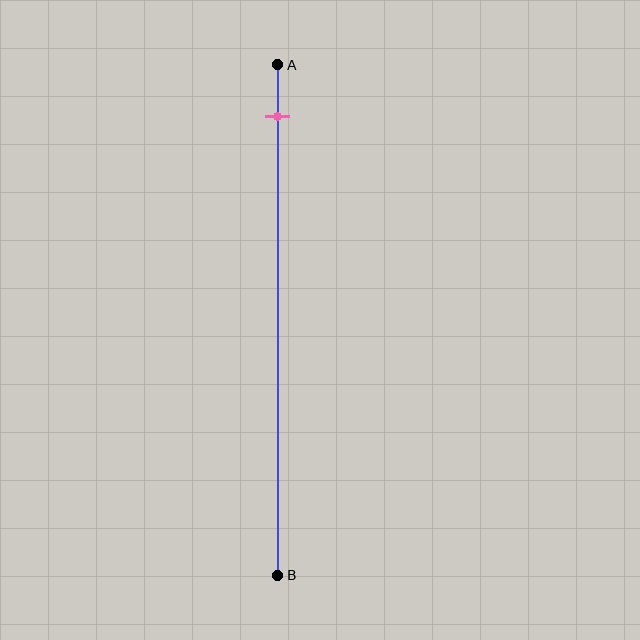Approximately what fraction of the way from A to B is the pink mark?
The pink mark is approximately 10% of the way from A to B.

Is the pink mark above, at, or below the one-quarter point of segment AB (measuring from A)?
The pink mark is above the one-quarter point of segment AB.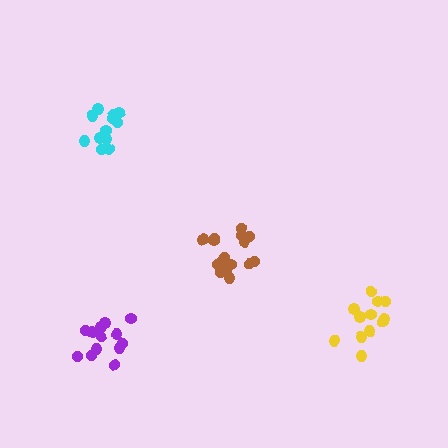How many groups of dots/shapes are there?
There are 4 groups.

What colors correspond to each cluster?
The clusters are colored: brown, cyan, yellow, purple.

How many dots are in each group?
Group 1: 16 dots, Group 2: 13 dots, Group 3: 12 dots, Group 4: 13 dots (54 total).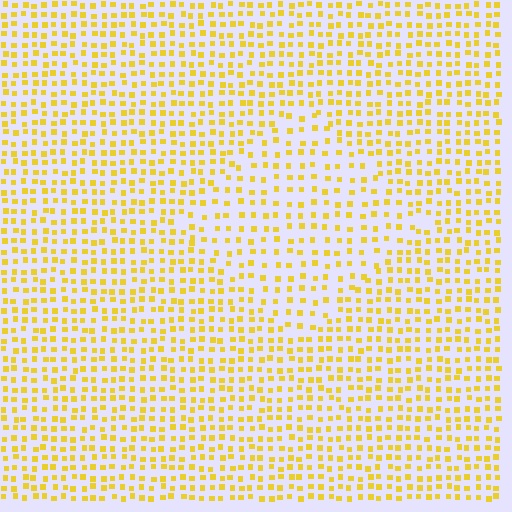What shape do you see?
I see a diamond.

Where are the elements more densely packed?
The elements are more densely packed outside the diamond boundary.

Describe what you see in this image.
The image contains small yellow elements arranged at two different densities. A diamond-shaped region is visible where the elements are less densely packed than the surrounding area.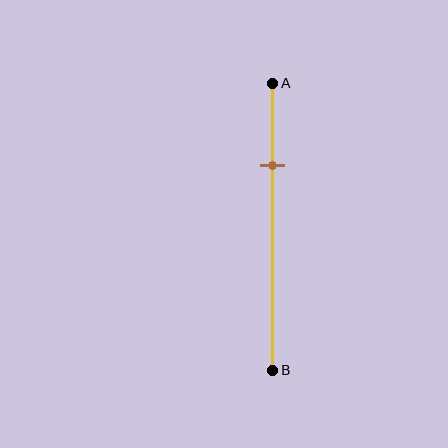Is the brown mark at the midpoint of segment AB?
No, the mark is at about 30% from A, not at the 50% midpoint.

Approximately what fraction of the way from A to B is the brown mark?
The brown mark is approximately 30% of the way from A to B.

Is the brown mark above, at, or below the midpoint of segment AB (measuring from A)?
The brown mark is above the midpoint of segment AB.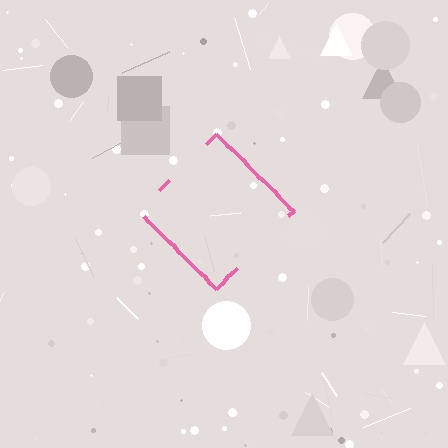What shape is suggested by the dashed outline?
The dashed outline suggests a diamond.